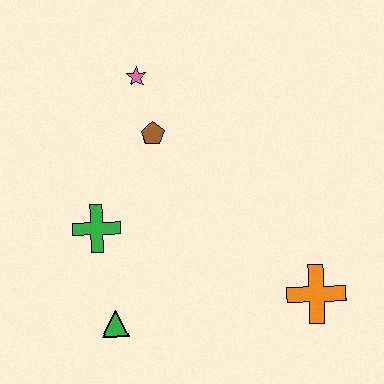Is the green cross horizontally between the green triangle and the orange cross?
No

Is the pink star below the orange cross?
No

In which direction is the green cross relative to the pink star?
The green cross is below the pink star.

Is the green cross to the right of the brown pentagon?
No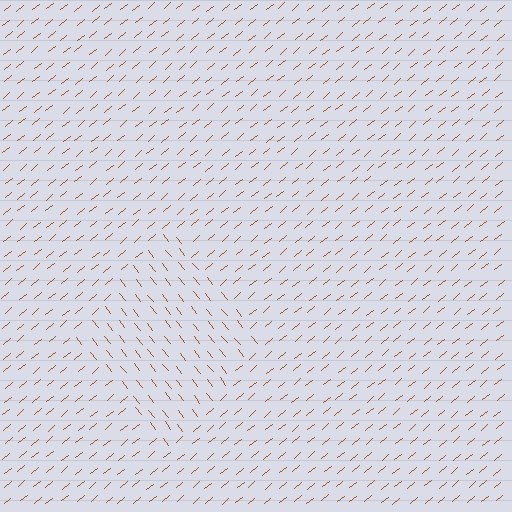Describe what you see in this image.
The image is filled with small brown line segments. A diamond region in the image has lines oriented differently from the surrounding lines, creating a visible texture boundary.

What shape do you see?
I see a diamond.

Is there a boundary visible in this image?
Yes, there is a texture boundary formed by a change in line orientation.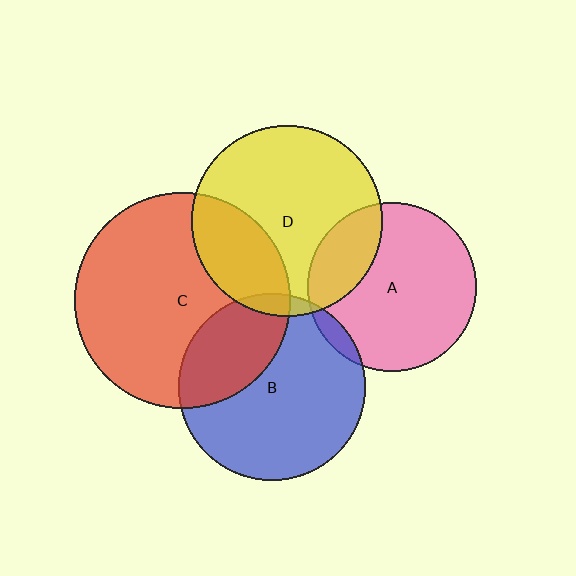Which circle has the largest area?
Circle C (red).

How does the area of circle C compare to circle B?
Approximately 1.3 times.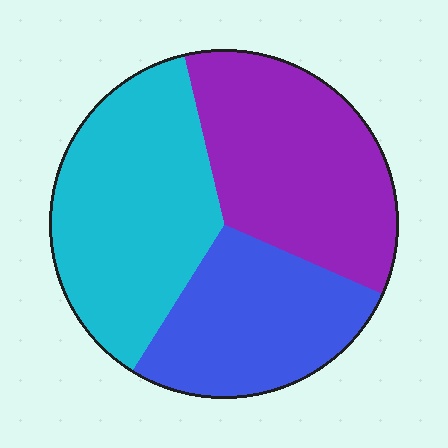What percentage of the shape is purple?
Purple covers 35% of the shape.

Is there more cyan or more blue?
Cyan.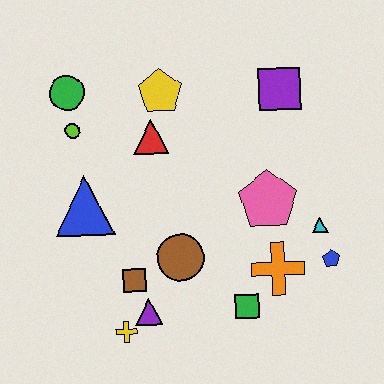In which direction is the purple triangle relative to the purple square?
The purple triangle is below the purple square.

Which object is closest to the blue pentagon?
The cyan triangle is closest to the blue pentagon.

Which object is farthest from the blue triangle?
The blue pentagon is farthest from the blue triangle.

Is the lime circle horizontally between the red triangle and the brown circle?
No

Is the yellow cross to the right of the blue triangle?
Yes